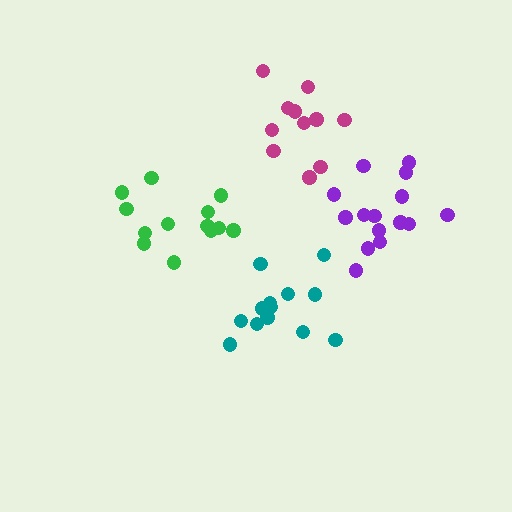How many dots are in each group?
Group 1: 13 dots, Group 2: 13 dots, Group 3: 15 dots, Group 4: 11 dots (52 total).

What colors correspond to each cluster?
The clusters are colored: teal, green, purple, magenta.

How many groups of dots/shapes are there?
There are 4 groups.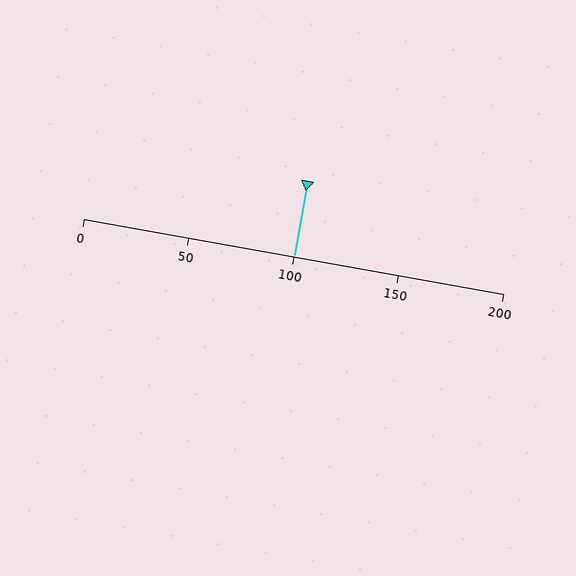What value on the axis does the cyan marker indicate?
The marker indicates approximately 100.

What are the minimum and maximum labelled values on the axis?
The axis runs from 0 to 200.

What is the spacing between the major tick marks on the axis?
The major ticks are spaced 50 apart.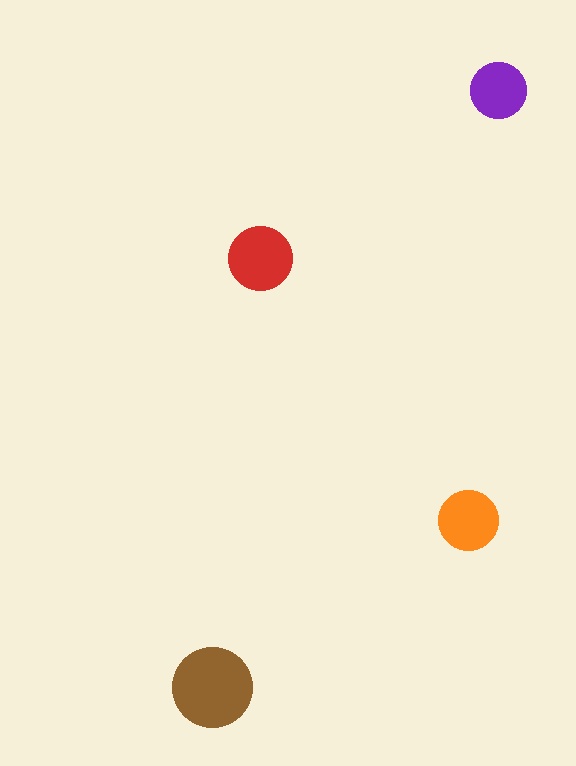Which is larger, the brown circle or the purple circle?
The brown one.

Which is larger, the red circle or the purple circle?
The red one.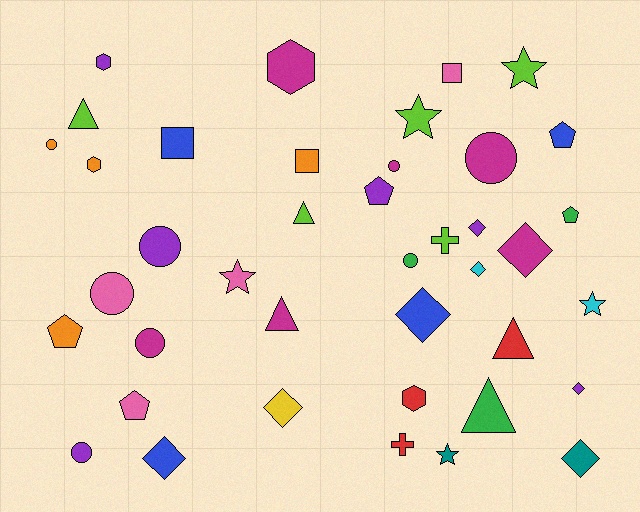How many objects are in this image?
There are 40 objects.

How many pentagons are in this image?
There are 5 pentagons.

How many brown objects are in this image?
There are no brown objects.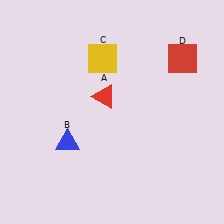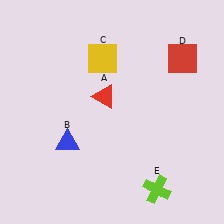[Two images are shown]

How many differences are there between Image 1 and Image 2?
There is 1 difference between the two images.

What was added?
A lime cross (E) was added in Image 2.